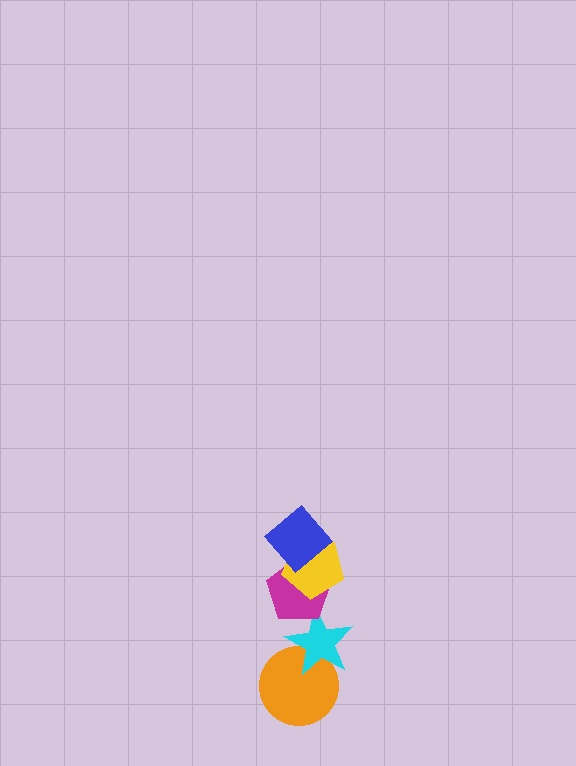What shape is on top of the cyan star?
The magenta pentagon is on top of the cyan star.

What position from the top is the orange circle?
The orange circle is 5th from the top.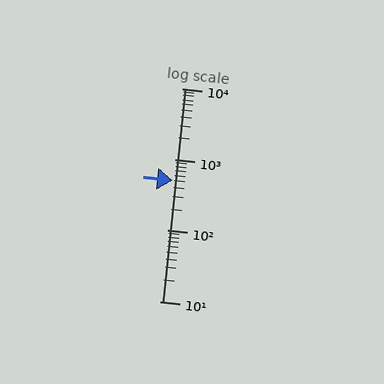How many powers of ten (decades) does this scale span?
The scale spans 3 decades, from 10 to 10000.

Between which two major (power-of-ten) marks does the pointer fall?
The pointer is between 100 and 1000.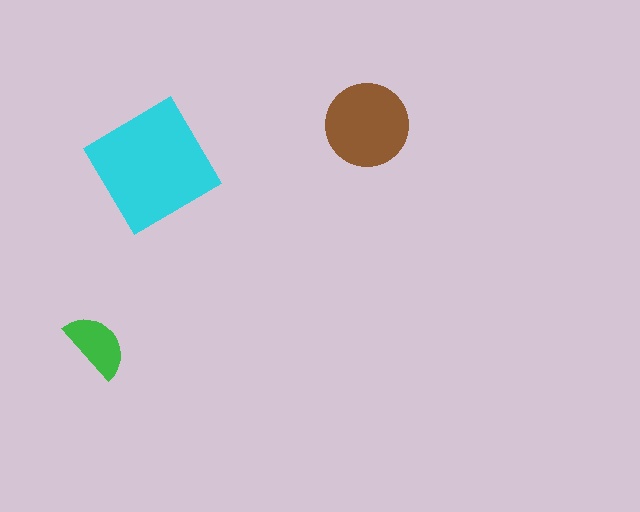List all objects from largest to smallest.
The cyan diamond, the brown circle, the green semicircle.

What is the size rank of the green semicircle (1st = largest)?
3rd.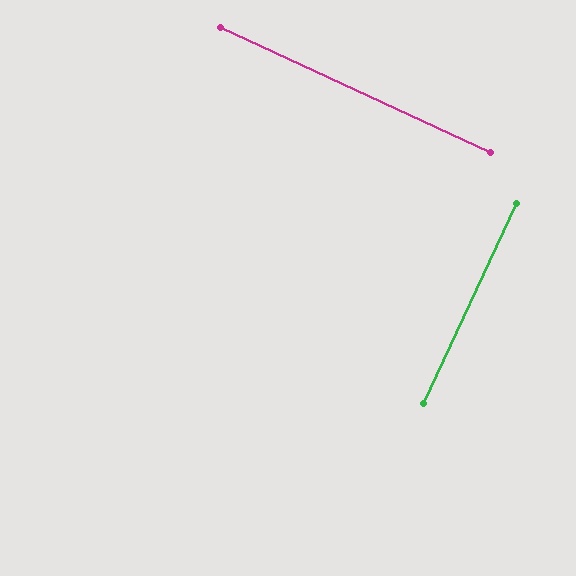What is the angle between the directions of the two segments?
Approximately 90 degrees.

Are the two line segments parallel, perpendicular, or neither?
Perpendicular — they meet at approximately 90°.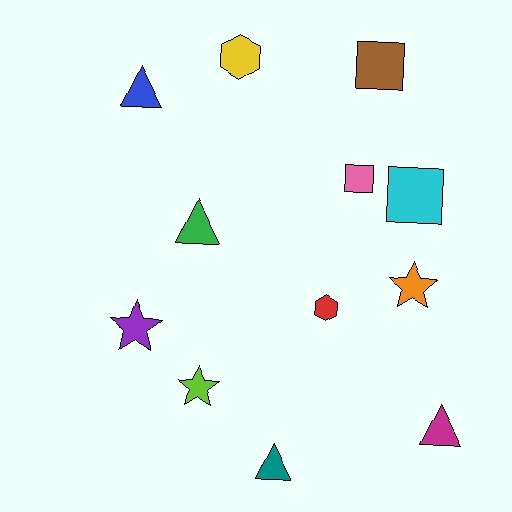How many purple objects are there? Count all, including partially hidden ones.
There is 1 purple object.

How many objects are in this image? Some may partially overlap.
There are 12 objects.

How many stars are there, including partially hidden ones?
There are 3 stars.